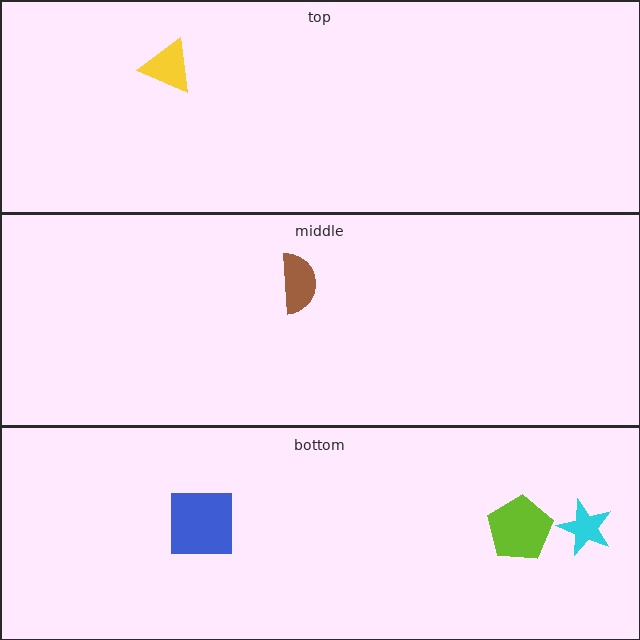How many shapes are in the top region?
1.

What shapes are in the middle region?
The brown semicircle.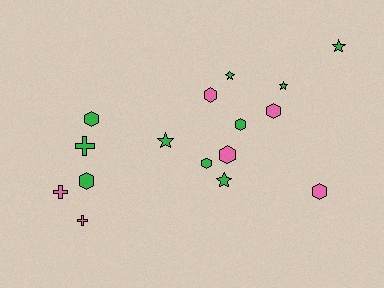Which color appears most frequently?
Green, with 10 objects.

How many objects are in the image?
There are 16 objects.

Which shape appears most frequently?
Hexagon, with 8 objects.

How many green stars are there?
There are 5 green stars.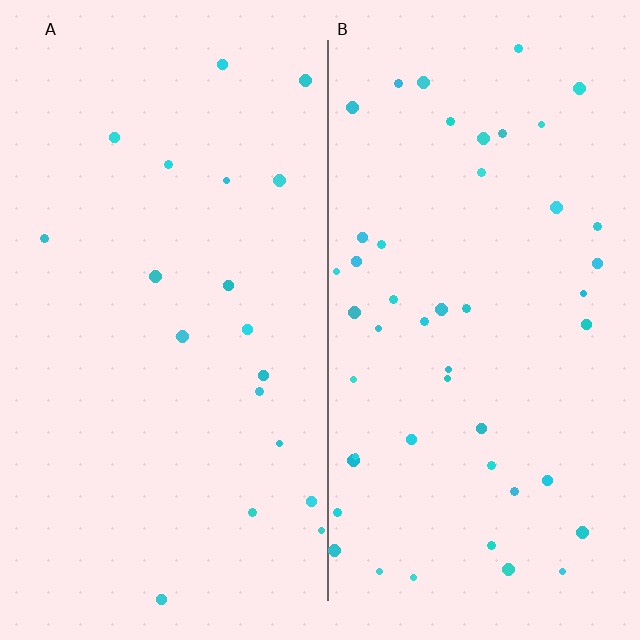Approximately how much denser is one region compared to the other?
Approximately 2.5× — region B over region A.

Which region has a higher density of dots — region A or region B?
B (the right).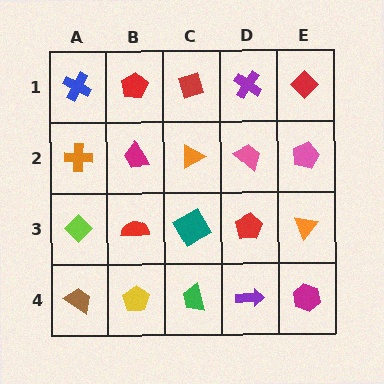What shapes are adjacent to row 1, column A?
An orange cross (row 2, column A), a red pentagon (row 1, column B).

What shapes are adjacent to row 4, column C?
A teal square (row 3, column C), a yellow pentagon (row 4, column B), a purple arrow (row 4, column D).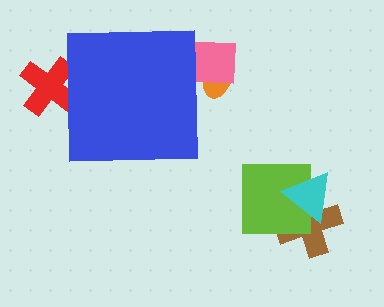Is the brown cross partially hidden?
No, the brown cross is fully visible.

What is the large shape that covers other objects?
A blue square.